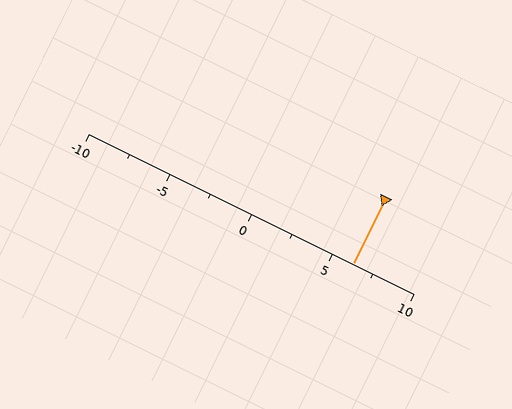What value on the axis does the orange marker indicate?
The marker indicates approximately 6.2.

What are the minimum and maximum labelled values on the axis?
The axis runs from -10 to 10.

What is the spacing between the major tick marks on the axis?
The major ticks are spaced 5 apart.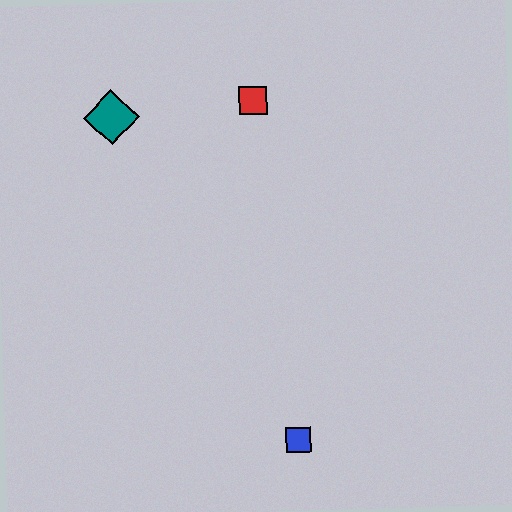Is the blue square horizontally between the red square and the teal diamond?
No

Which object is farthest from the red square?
The blue square is farthest from the red square.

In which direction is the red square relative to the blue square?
The red square is above the blue square.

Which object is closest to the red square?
The teal diamond is closest to the red square.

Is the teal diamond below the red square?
Yes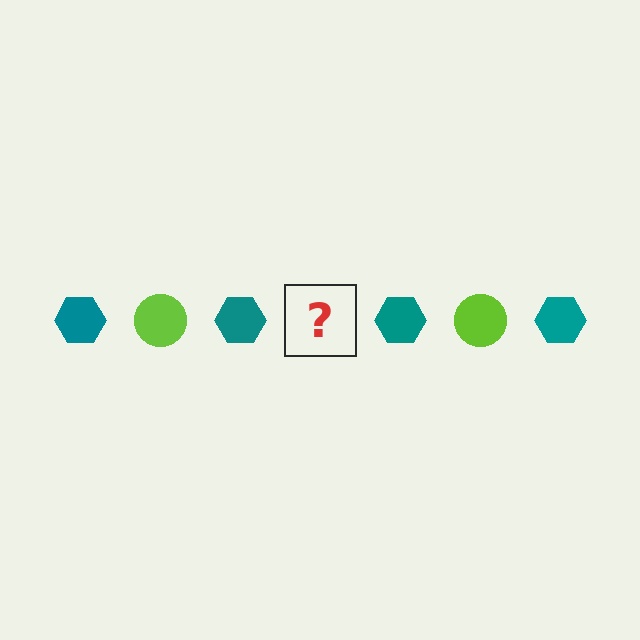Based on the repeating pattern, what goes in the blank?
The blank should be a lime circle.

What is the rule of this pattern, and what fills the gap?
The rule is that the pattern alternates between teal hexagon and lime circle. The gap should be filled with a lime circle.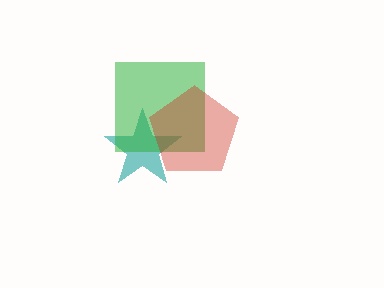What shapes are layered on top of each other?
The layered shapes are: a teal star, a green square, a red pentagon.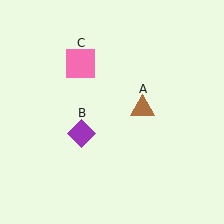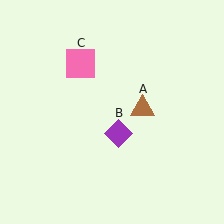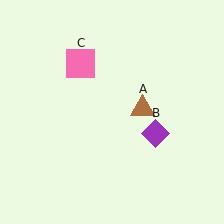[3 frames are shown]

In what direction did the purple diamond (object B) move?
The purple diamond (object B) moved right.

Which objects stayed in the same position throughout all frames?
Brown triangle (object A) and pink square (object C) remained stationary.